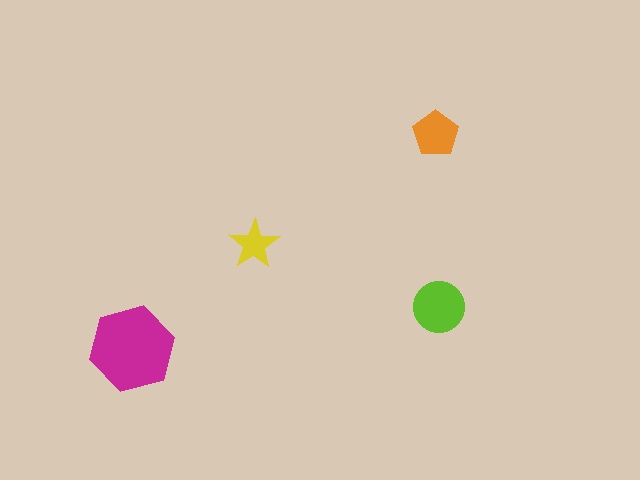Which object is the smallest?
The yellow star.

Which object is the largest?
The magenta hexagon.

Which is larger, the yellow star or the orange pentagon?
The orange pentagon.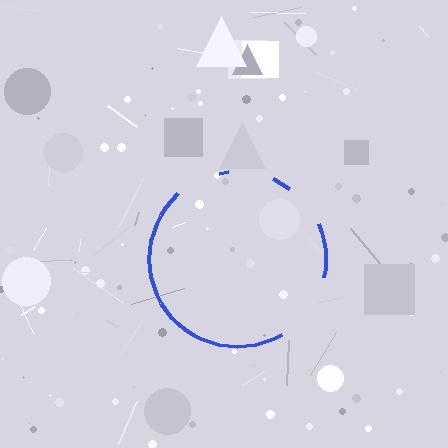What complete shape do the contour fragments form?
The contour fragments form a circle.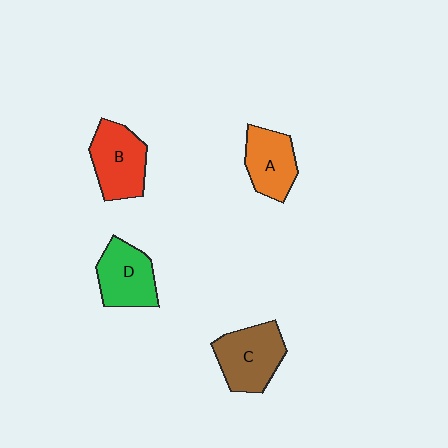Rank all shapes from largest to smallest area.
From largest to smallest: C (brown), B (red), D (green), A (orange).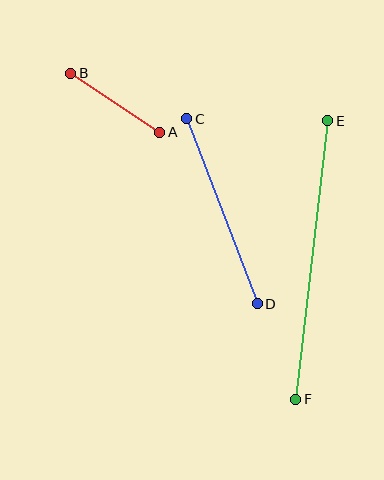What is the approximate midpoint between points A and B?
The midpoint is at approximately (115, 103) pixels.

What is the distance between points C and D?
The distance is approximately 198 pixels.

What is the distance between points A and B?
The distance is approximately 107 pixels.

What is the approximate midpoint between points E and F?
The midpoint is at approximately (312, 260) pixels.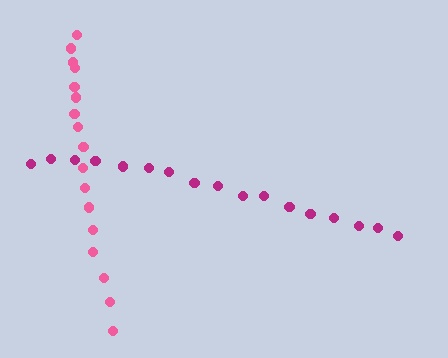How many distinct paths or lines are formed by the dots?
There are 2 distinct paths.